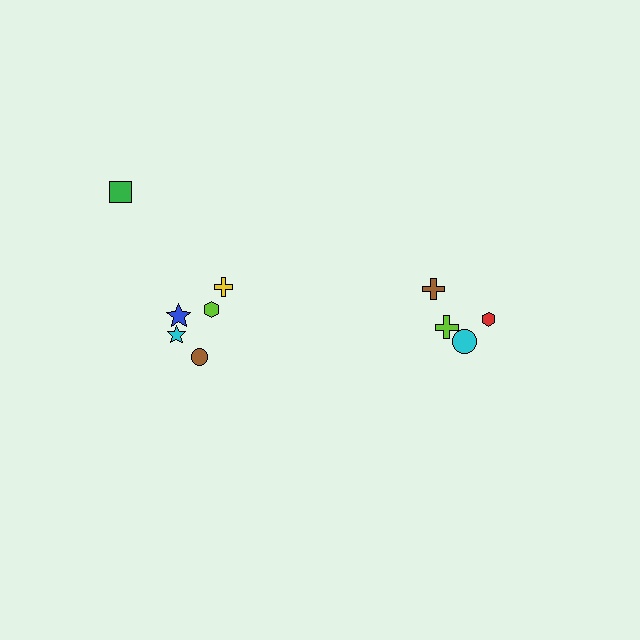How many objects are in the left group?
There are 6 objects.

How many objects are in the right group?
There are 4 objects.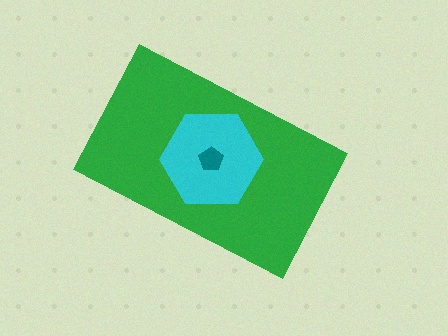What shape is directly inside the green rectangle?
The cyan hexagon.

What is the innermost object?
The teal pentagon.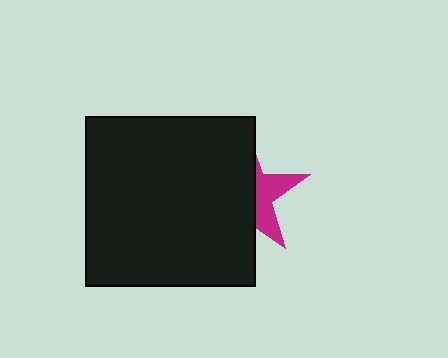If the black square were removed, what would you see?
You would see the complete magenta star.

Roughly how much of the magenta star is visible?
A small part of it is visible (roughly 36%).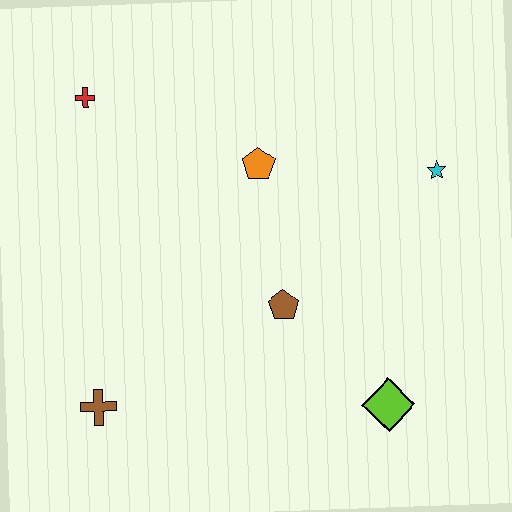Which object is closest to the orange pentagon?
The brown pentagon is closest to the orange pentagon.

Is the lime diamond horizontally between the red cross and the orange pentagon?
No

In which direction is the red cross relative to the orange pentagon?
The red cross is to the left of the orange pentagon.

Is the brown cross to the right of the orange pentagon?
No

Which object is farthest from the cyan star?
The brown cross is farthest from the cyan star.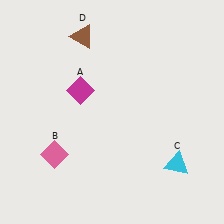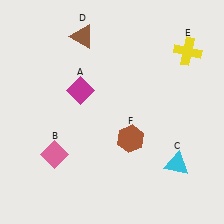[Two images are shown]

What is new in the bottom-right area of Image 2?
A brown hexagon (F) was added in the bottom-right area of Image 2.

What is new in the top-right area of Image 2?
A yellow cross (E) was added in the top-right area of Image 2.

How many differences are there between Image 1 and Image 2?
There are 2 differences between the two images.